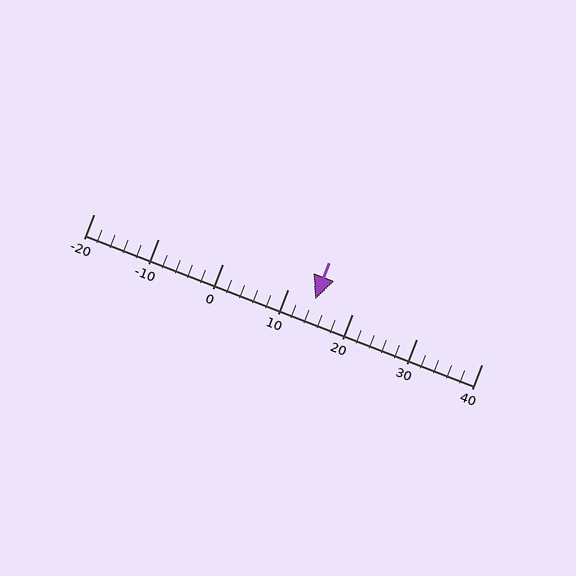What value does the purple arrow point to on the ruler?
The purple arrow points to approximately 14.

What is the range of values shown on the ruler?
The ruler shows values from -20 to 40.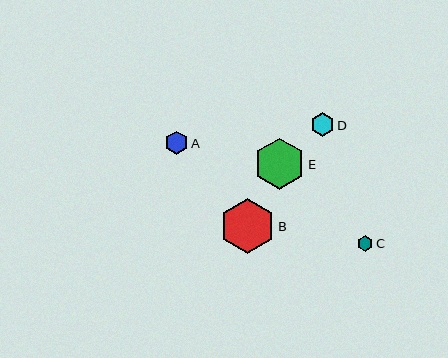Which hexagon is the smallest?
Hexagon C is the smallest with a size of approximately 16 pixels.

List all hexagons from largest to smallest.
From largest to smallest: B, E, D, A, C.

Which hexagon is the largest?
Hexagon B is the largest with a size of approximately 55 pixels.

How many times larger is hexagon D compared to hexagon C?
Hexagon D is approximately 1.5 times the size of hexagon C.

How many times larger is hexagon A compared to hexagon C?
Hexagon A is approximately 1.5 times the size of hexagon C.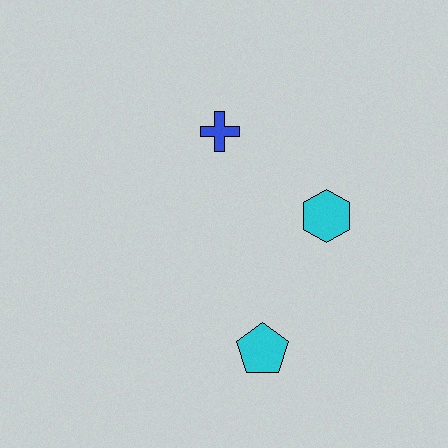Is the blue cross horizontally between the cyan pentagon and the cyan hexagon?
No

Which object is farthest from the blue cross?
The cyan pentagon is farthest from the blue cross.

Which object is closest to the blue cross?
The cyan hexagon is closest to the blue cross.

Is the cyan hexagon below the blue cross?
Yes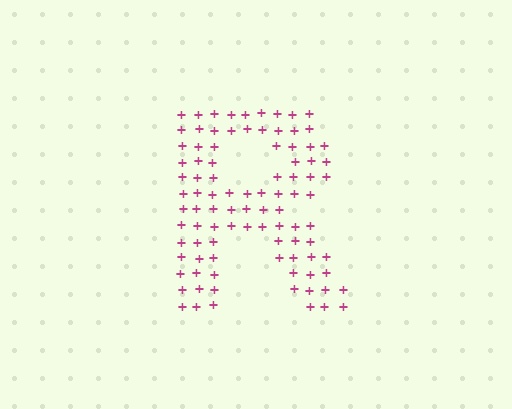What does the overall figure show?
The overall figure shows the letter R.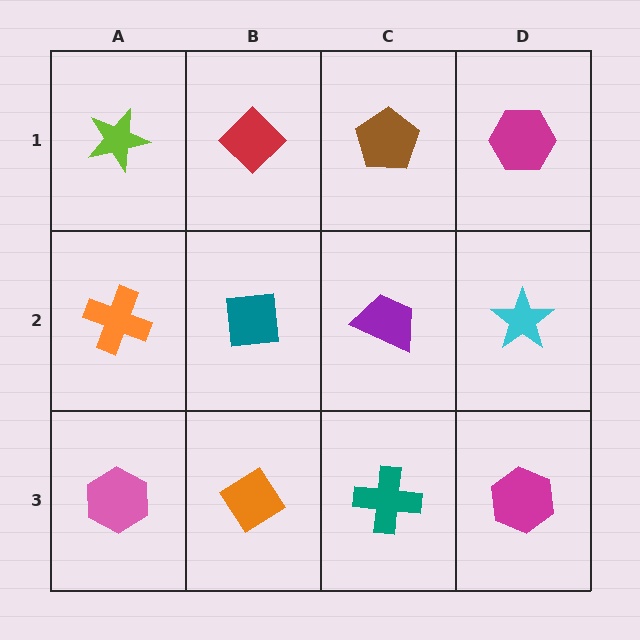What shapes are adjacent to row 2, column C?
A brown pentagon (row 1, column C), a teal cross (row 3, column C), a teal square (row 2, column B), a cyan star (row 2, column D).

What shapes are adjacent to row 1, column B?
A teal square (row 2, column B), a lime star (row 1, column A), a brown pentagon (row 1, column C).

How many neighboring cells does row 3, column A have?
2.